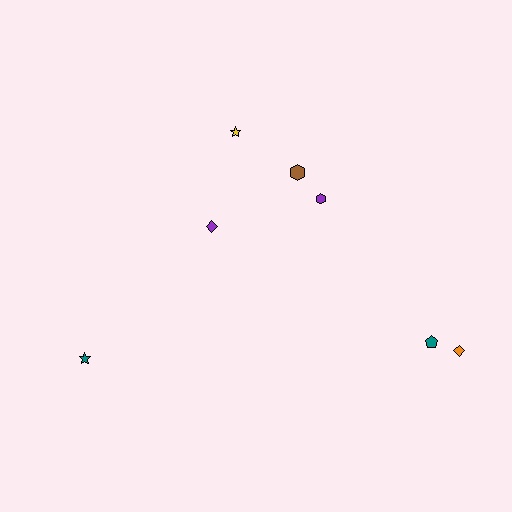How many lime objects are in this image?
There are no lime objects.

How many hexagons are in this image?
There are 2 hexagons.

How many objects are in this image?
There are 7 objects.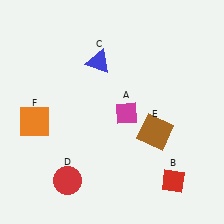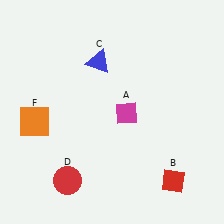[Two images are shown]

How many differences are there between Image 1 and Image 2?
There is 1 difference between the two images.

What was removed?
The brown square (E) was removed in Image 2.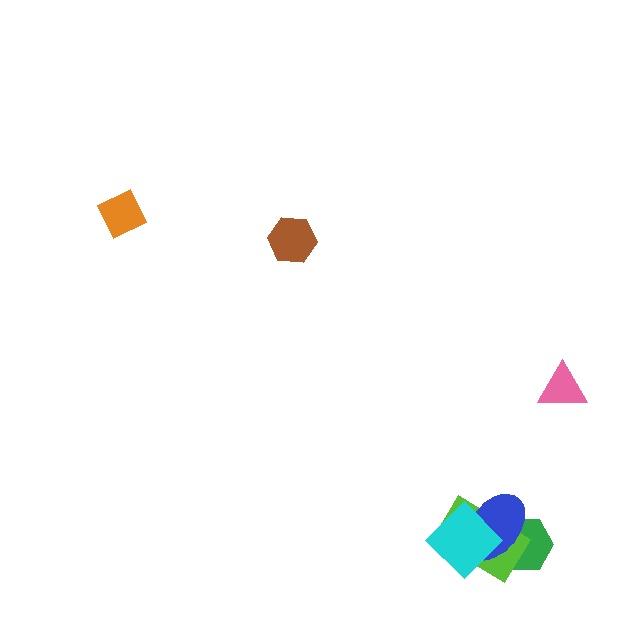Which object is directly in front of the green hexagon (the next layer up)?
The lime rectangle is directly in front of the green hexagon.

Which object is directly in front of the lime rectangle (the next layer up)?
The blue ellipse is directly in front of the lime rectangle.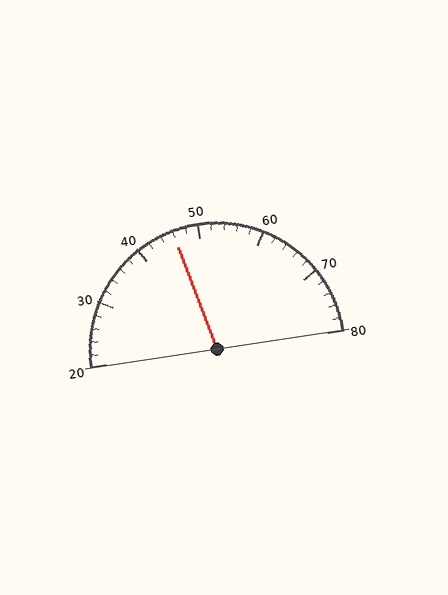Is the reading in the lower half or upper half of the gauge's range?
The reading is in the lower half of the range (20 to 80).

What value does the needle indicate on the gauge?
The needle indicates approximately 46.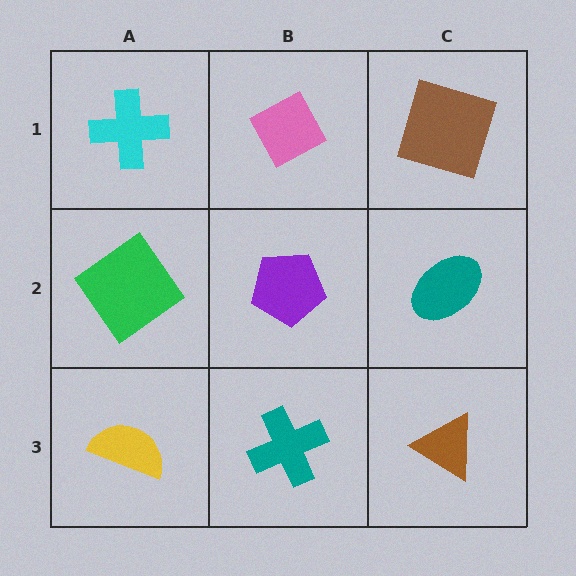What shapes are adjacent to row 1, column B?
A purple pentagon (row 2, column B), a cyan cross (row 1, column A), a brown square (row 1, column C).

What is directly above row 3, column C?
A teal ellipse.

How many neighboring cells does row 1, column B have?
3.